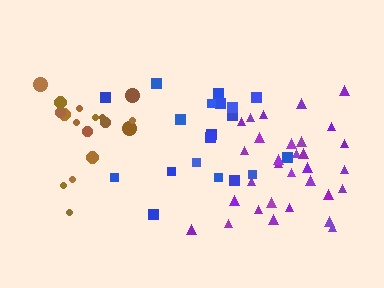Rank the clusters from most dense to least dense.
purple, blue, brown.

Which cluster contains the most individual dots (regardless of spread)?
Purple (31).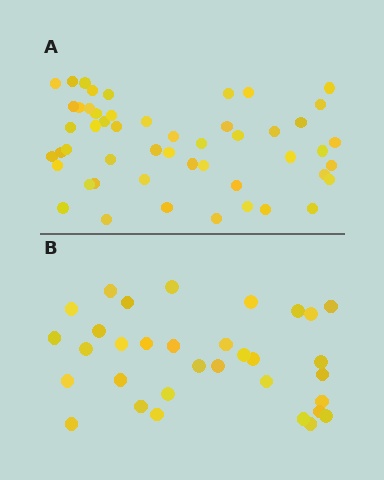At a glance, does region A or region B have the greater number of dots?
Region A (the top region) has more dots.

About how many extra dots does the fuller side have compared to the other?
Region A has approximately 20 more dots than region B.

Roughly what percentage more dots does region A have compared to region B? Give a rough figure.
About 55% more.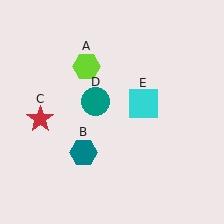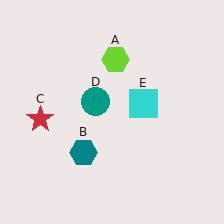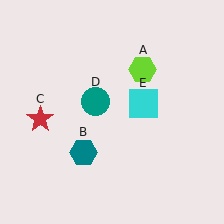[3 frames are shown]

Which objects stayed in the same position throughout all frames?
Teal hexagon (object B) and red star (object C) and teal circle (object D) and cyan square (object E) remained stationary.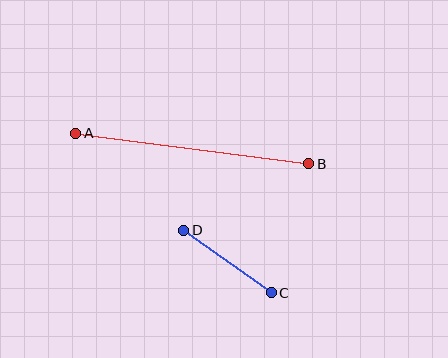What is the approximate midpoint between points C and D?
The midpoint is at approximately (228, 261) pixels.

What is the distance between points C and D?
The distance is approximately 108 pixels.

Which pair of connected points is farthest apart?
Points A and B are farthest apart.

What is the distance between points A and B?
The distance is approximately 235 pixels.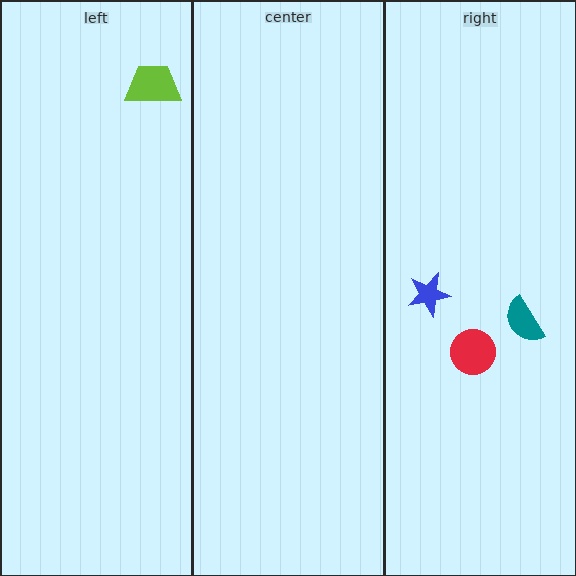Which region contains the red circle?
The right region.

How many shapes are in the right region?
3.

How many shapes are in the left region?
1.